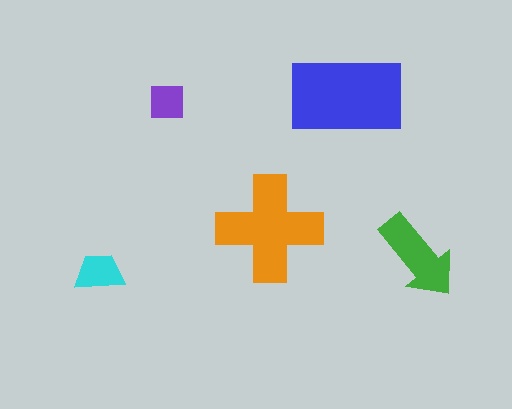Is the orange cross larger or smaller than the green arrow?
Larger.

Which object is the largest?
The blue rectangle.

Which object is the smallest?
The purple square.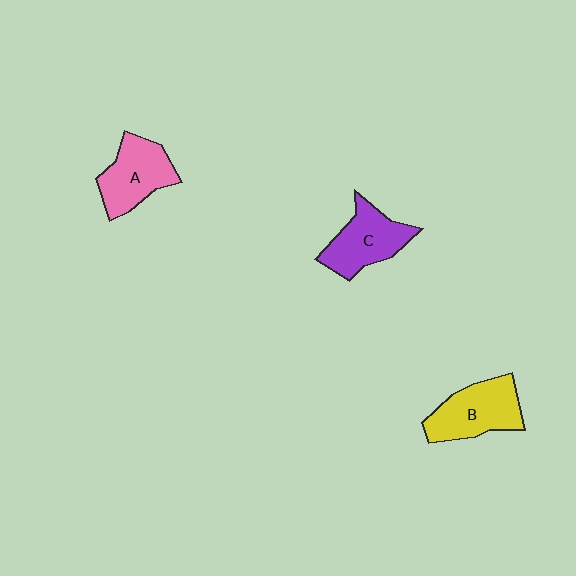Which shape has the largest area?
Shape B (yellow).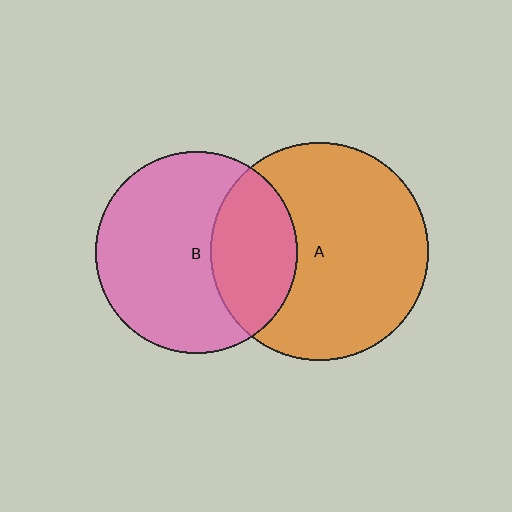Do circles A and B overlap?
Yes.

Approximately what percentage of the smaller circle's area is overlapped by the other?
Approximately 30%.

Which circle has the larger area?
Circle A (orange).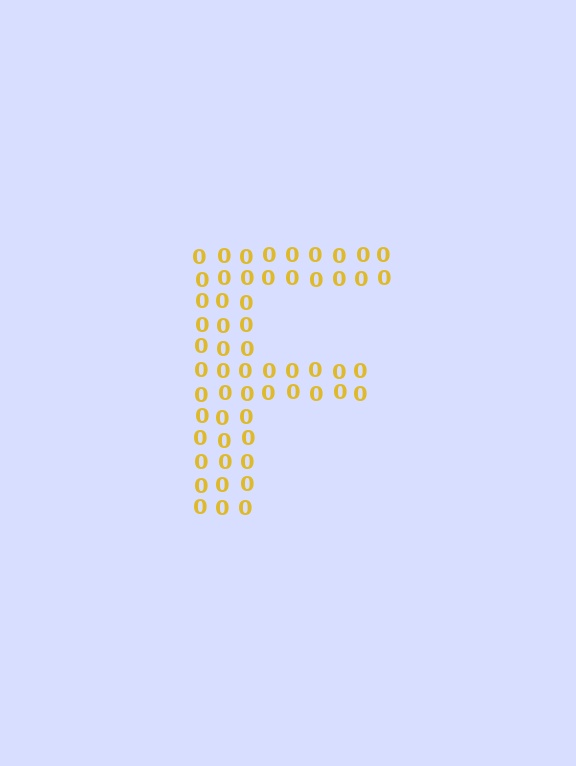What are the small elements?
The small elements are digit 0's.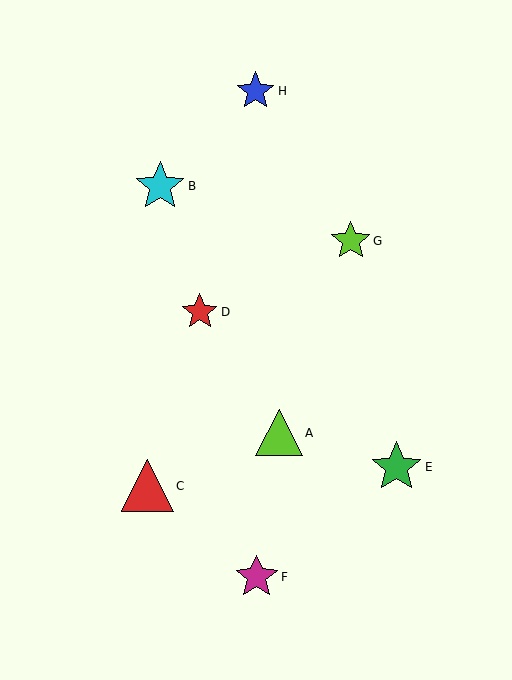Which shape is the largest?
The red triangle (labeled C) is the largest.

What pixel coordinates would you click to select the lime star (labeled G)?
Click at (351, 241) to select the lime star G.